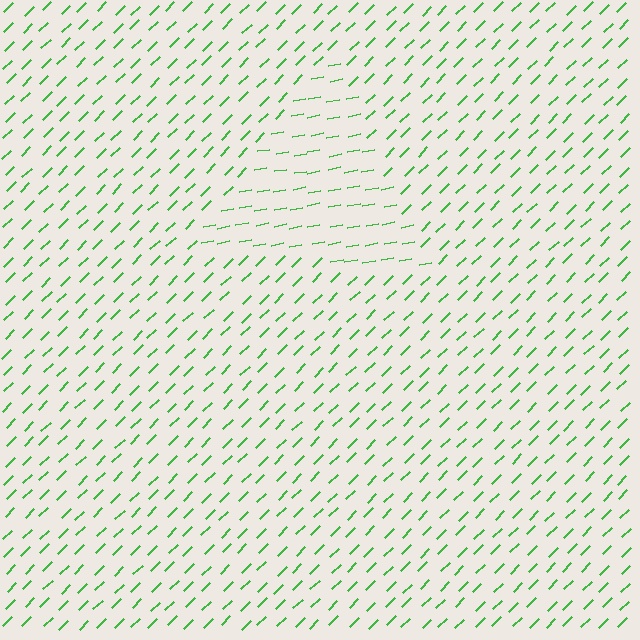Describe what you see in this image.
The image is filled with small green line segments. A triangle region in the image has lines oriented differently from the surrounding lines, creating a visible texture boundary.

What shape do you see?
I see a triangle.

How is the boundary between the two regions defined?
The boundary is defined purely by a change in line orientation (approximately 34 degrees difference). All lines are the same color and thickness.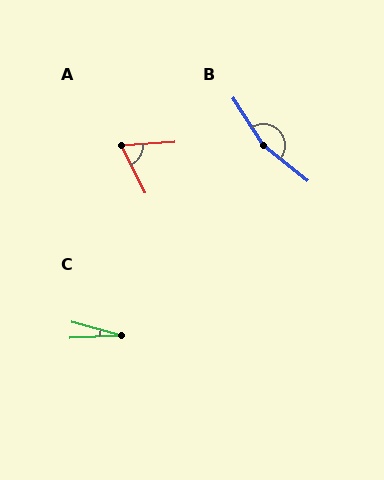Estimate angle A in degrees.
Approximately 67 degrees.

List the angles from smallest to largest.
C (18°), A (67°), B (161°).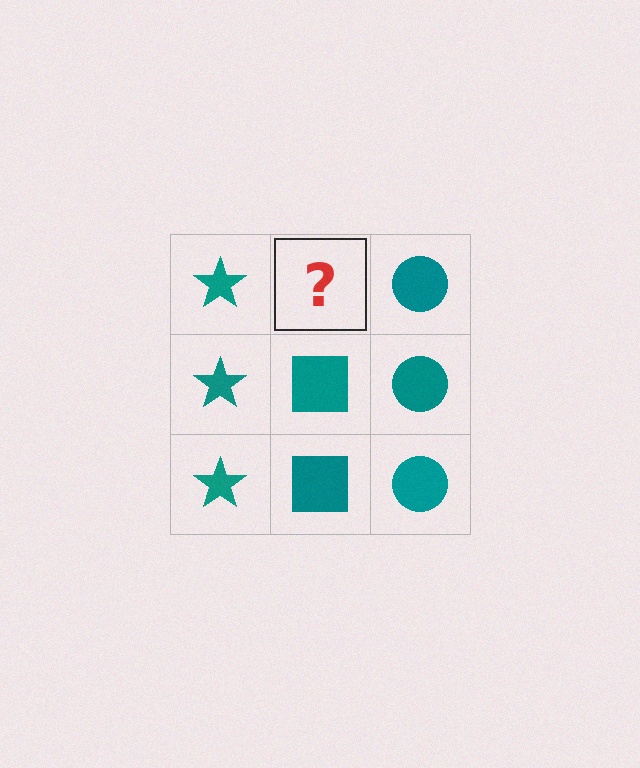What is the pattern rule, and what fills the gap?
The rule is that each column has a consistent shape. The gap should be filled with a teal square.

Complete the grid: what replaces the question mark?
The question mark should be replaced with a teal square.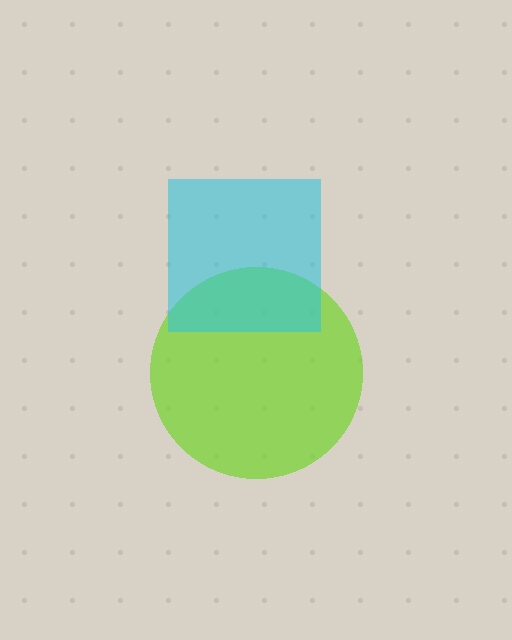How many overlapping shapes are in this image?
There are 2 overlapping shapes in the image.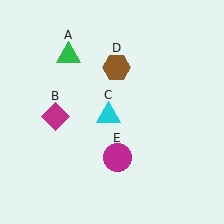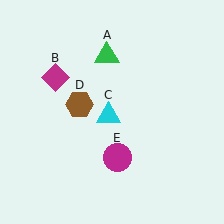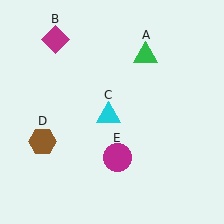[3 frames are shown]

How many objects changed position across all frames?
3 objects changed position: green triangle (object A), magenta diamond (object B), brown hexagon (object D).